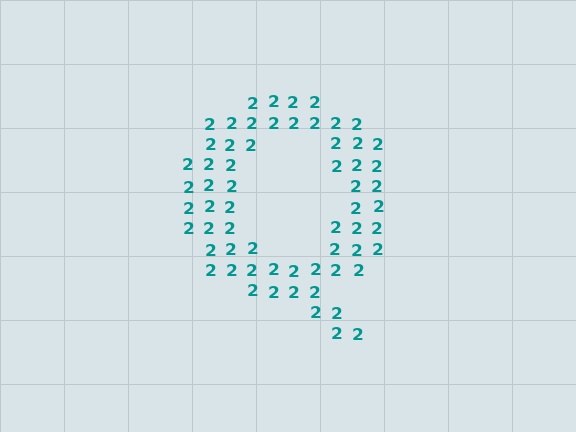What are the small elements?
The small elements are digit 2's.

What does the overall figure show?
The overall figure shows the letter Q.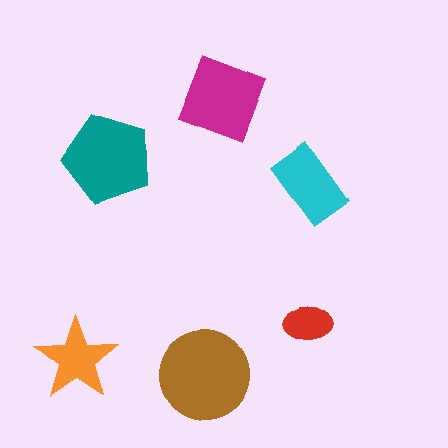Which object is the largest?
The brown circle.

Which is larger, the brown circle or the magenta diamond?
The brown circle.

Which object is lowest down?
The brown circle is bottommost.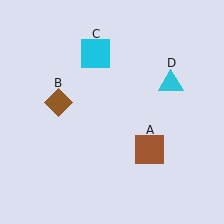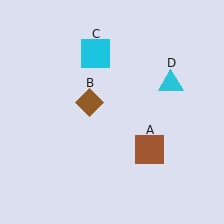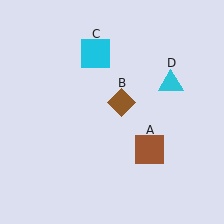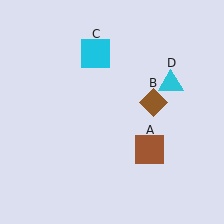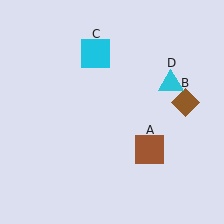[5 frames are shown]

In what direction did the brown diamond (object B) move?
The brown diamond (object B) moved right.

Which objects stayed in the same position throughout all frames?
Brown square (object A) and cyan square (object C) and cyan triangle (object D) remained stationary.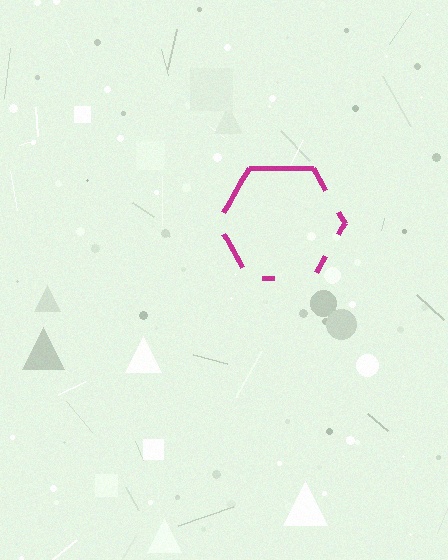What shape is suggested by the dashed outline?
The dashed outline suggests a hexagon.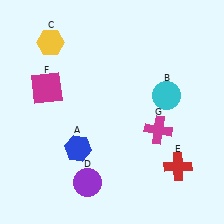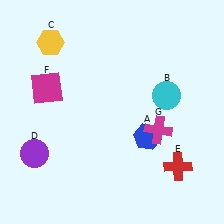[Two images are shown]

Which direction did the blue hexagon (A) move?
The blue hexagon (A) moved right.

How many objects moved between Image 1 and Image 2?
2 objects moved between the two images.